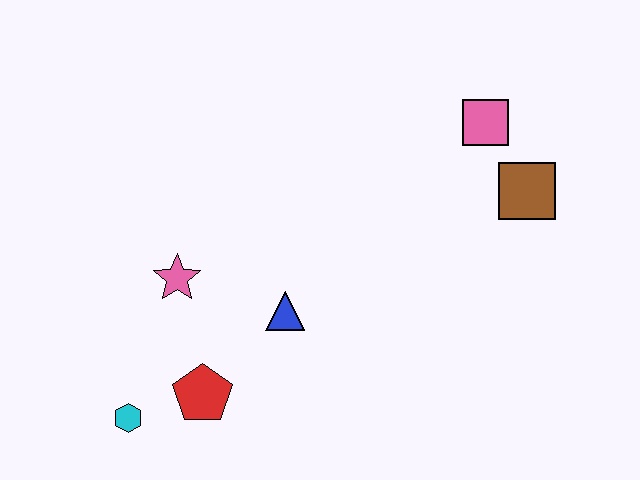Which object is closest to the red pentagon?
The cyan hexagon is closest to the red pentagon.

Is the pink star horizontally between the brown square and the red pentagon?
No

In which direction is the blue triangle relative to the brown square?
The blue triangle is to the left of the brown square.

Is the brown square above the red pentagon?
Yes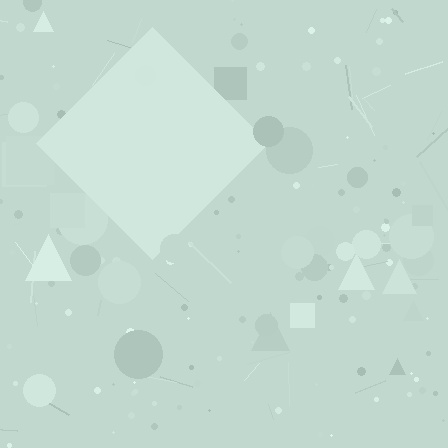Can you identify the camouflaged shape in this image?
The camouflaged shape is a diamond.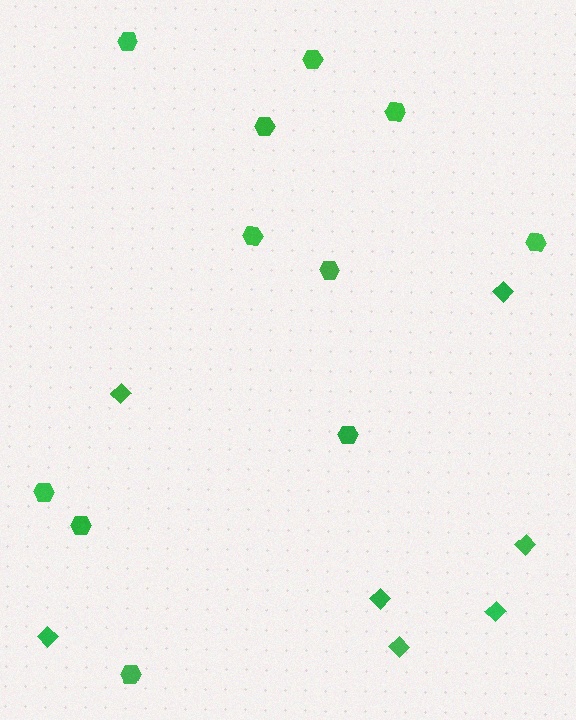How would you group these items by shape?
There are 2 groups: one group of diamonds (7) and one group of hexagons (11).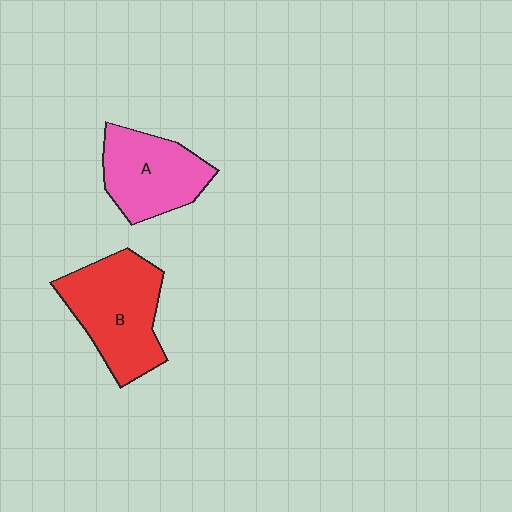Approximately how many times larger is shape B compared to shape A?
Approximately 1.2 times.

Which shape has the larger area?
Shape B (red).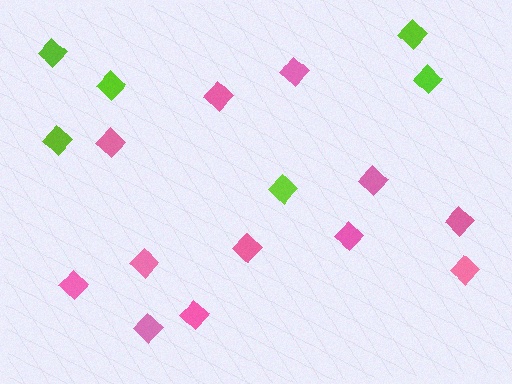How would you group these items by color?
There are 2 groups: one group of lime diamonds (6) and one group of pink diamonds (12).